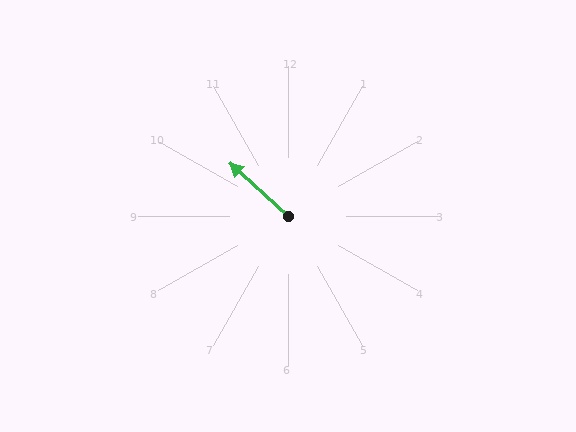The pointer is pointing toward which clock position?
Roughly 10 o'clock.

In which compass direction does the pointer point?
Northwest.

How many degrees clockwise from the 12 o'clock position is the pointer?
Approximately 312 degrees.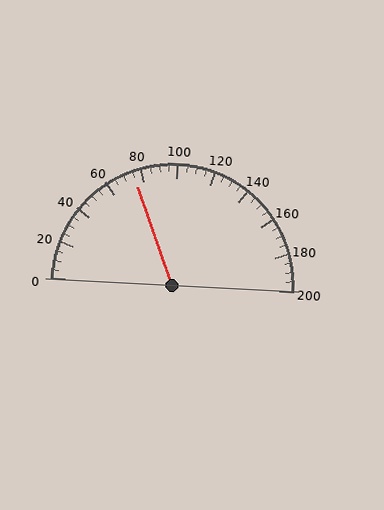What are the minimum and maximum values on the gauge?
The gauge ranges from 0 to 200.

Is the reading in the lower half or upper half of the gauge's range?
The reading is in the lower half of the range (0 to 200).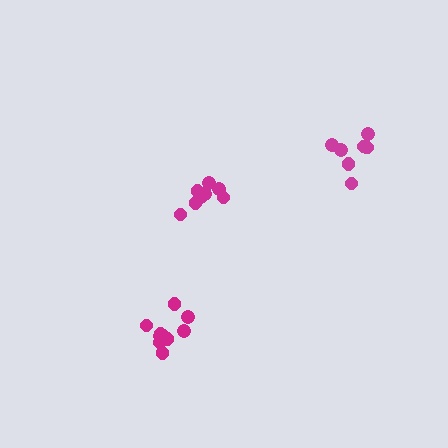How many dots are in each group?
Group 1: 8 dots, Group 2: 7 dots, Group 3: 10 dots (25 total).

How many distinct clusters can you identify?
There are 3 distinct clusters.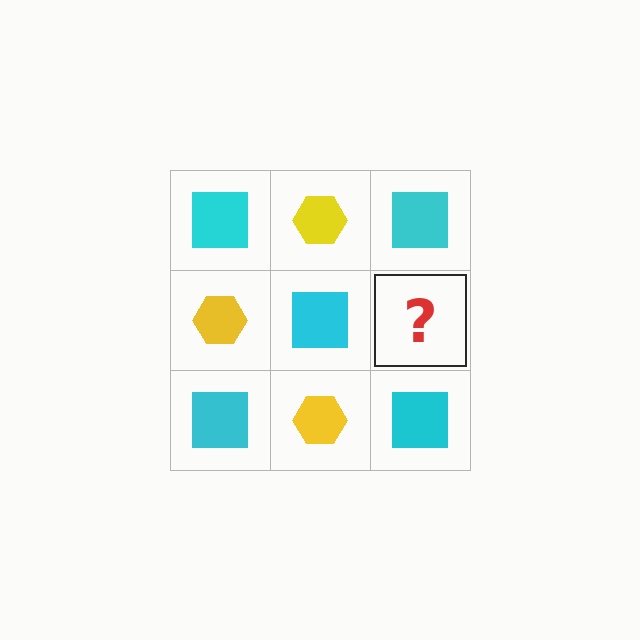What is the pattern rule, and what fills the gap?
The rule is that it alternates cyan square and yellow hexagon in a checkerboard pattern. The gap should be filled with a yellow hexagon.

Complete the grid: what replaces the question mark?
The question mark should be replaced with a yellow hexagon.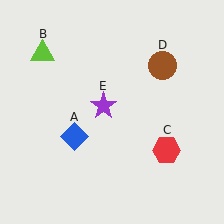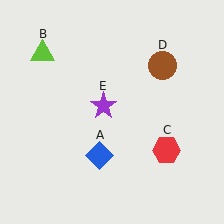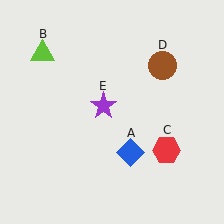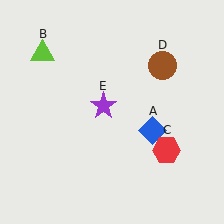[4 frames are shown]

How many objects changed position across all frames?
1 object changed position: blue diamond (object A).